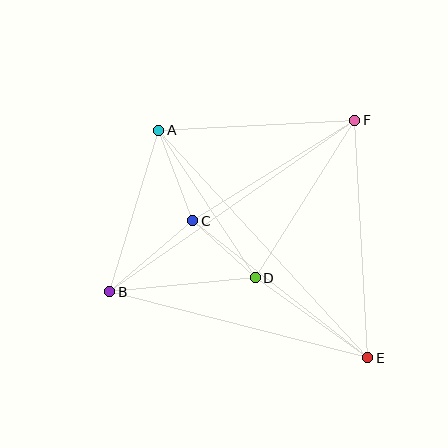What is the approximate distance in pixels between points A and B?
The distance between A and B is approximately 169 pixels.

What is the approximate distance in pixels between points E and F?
The distance between E and F is approximately 238 pixels.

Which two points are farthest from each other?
Points A and E are farthest from each other.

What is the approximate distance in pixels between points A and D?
The distance between A and D is approximately 176 pixels.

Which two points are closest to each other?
Points C and D are closest to each other.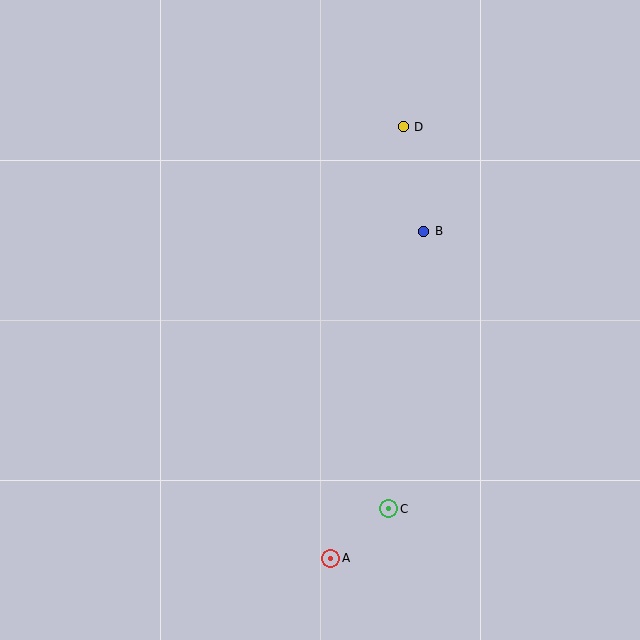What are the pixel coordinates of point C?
Point C is at (389, 509).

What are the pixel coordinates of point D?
Point D is at (403, 127).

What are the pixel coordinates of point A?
Point A is at (331, 558).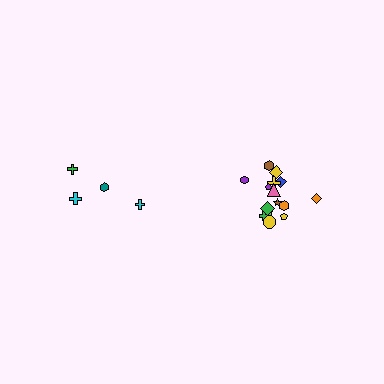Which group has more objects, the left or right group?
The right group.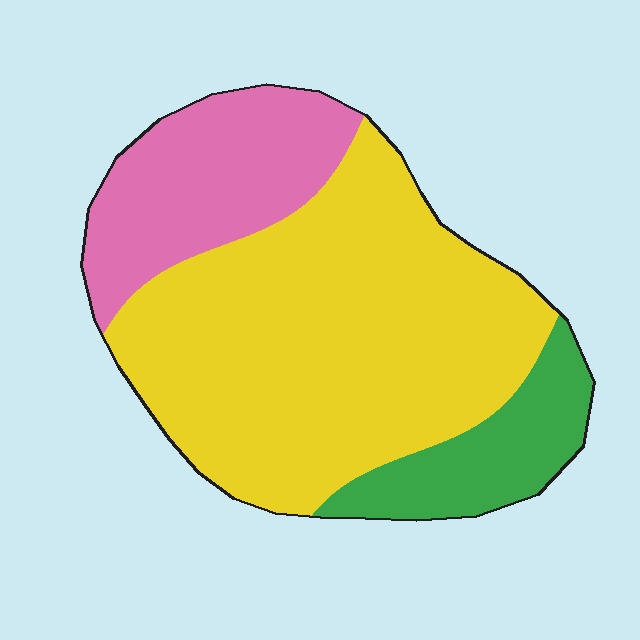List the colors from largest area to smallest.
From largest to smallest: yellow, pink, green.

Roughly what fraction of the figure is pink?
Pink covers roughly 25% of the figure.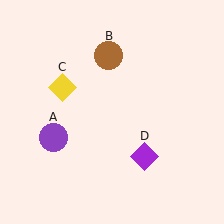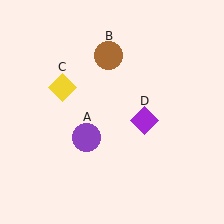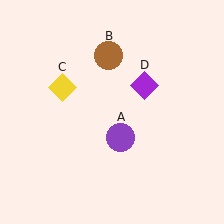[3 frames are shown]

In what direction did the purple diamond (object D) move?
The purple diamond (object D) moved up.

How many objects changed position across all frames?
2 objects changed position: purple circle (object A), purple diamond (object D).